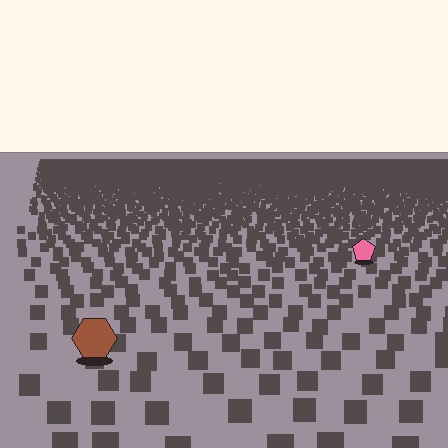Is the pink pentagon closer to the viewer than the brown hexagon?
No. The brown hexagon is closer — you can tell from the texture gradient: the ground texture is coarser near it.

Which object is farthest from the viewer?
The pink pentagon is farthest from the viewer. It appears smaller and the ground texture around it is denser.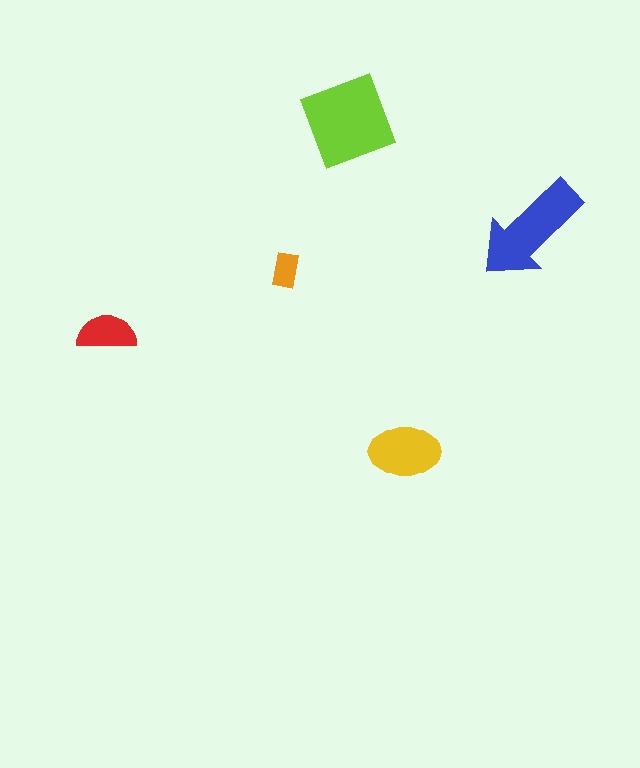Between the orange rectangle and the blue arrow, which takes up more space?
The blue arrow.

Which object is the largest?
The lime square.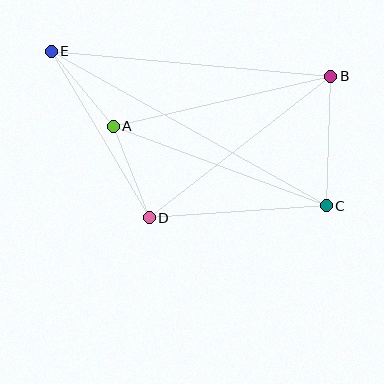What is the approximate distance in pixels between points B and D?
The distance between B and D is approximately 230 pixels.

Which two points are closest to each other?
Points A and E are closest to each other.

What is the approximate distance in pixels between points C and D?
The distance between C and D is approximately 177 pixels.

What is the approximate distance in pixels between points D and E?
The distance between D and E is approximately 193 pixels.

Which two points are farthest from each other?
Points C and E are farthest from each other.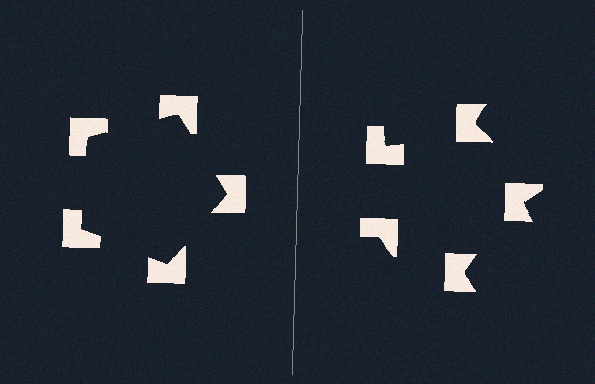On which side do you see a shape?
An illusory pentagon appears on the left side. On the right side the wedge cuts are rotated, so no coherent shape forms.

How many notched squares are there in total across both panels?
10 — 5 on each side.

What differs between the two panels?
The notched squares are positioned identically on both sides; only the wedge orientations differ. On the left they align to a pentagon; on the right they are misaligned.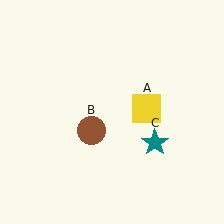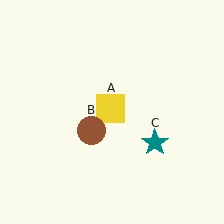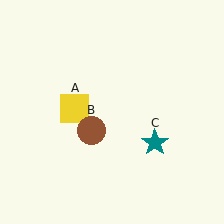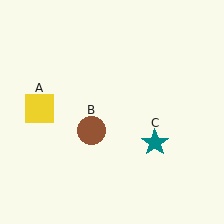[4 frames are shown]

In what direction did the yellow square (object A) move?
The yellow square (object A) moved left.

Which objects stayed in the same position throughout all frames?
Brown circle (object B) and teal star (object C) remained stationary.